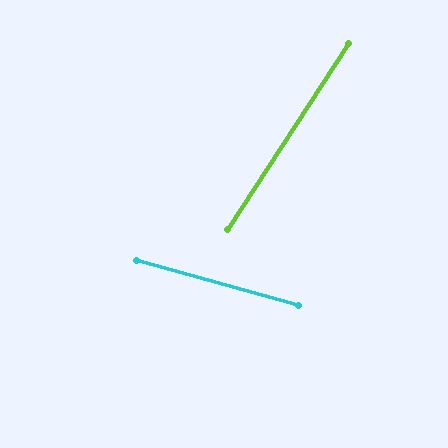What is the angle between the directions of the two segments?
Approximately 72 degrees.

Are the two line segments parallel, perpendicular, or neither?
Neither parallel nor perpendicular — they differ by about 72°.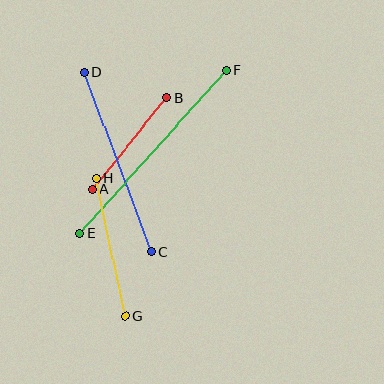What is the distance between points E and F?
The distance is approximately 219 pixels.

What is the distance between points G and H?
The distance is approximately 142 pixels.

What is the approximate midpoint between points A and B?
The midpoint is at approximately (130, 144) pixels.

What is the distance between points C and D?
The distance is approximately 192 pixels.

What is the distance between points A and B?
The distance is approximately 118 pixels.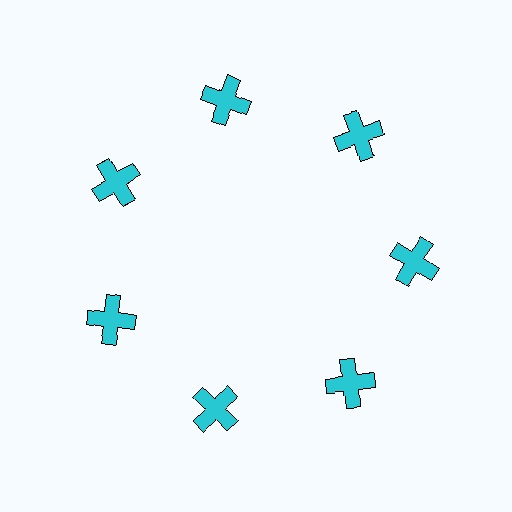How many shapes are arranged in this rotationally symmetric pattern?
There are 7 shapes, arranged in 7 groups of 1.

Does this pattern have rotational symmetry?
Yes, this pattern has 7-fold rotational symmetry. It looks the same after rotating 51 degrees around the center.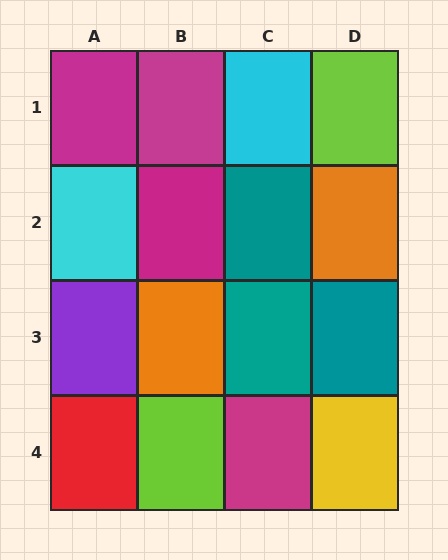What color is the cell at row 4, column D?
Yellow.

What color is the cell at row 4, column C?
Magenta.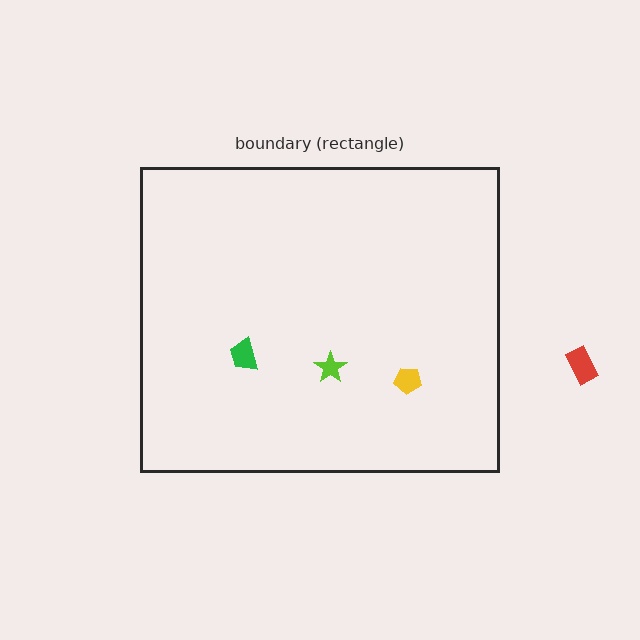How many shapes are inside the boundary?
3 inside, 1 outside.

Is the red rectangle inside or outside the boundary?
Outside.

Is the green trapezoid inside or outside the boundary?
Inside.